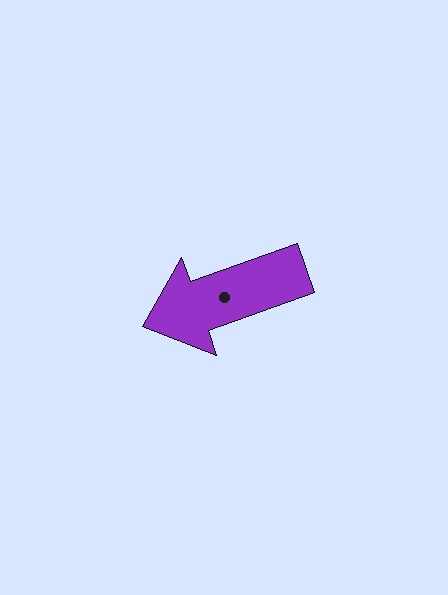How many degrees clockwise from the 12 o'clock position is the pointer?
Approximately 250 degrees.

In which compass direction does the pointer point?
West.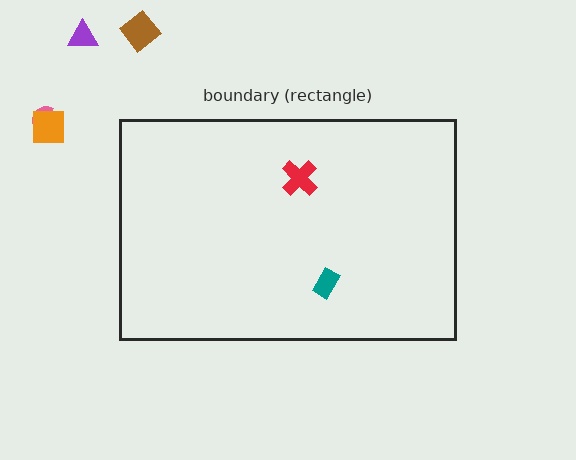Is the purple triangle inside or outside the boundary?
Outside.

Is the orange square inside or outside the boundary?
Outside.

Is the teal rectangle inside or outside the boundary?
Inside.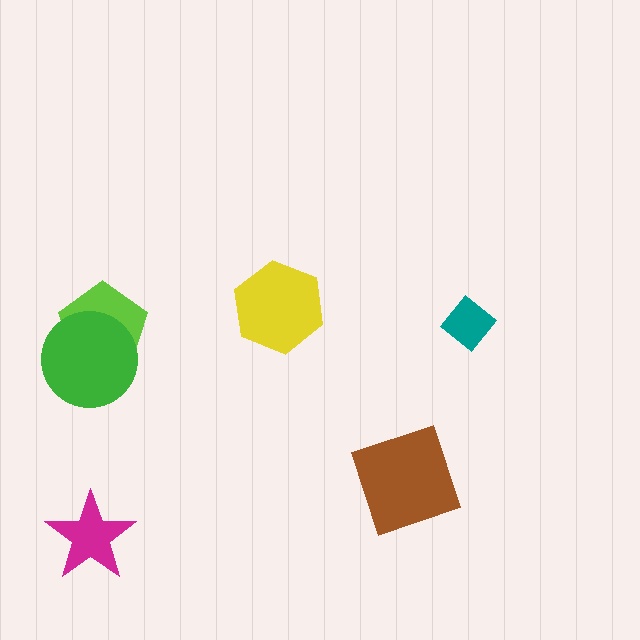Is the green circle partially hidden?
No, no other shape covers it.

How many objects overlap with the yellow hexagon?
0 objects overlap with the yellow hexagon.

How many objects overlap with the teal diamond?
0 objects overlap with the teal diamond.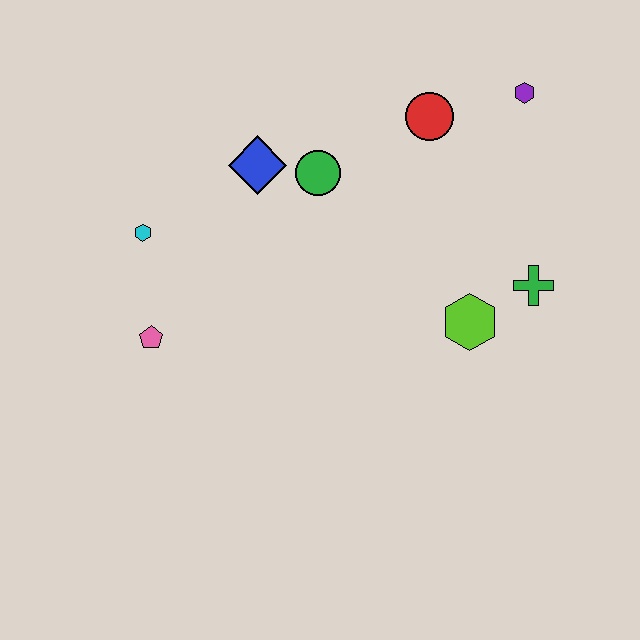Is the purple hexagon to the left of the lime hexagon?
No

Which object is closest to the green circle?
The blue diamond is closest to the green circle.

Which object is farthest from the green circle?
The green cross is farthest from the green circle.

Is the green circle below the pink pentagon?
No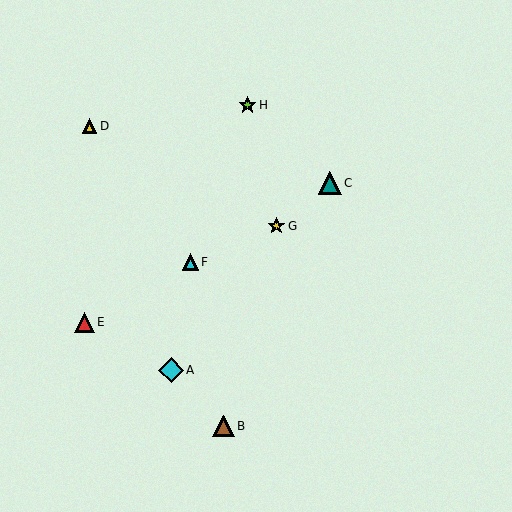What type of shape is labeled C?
Shape C is a teal triangle.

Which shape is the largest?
The cyan diamond (labeled A) is the largest.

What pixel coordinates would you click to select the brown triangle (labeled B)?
Click at (224, 426) to select the brown triangle B.